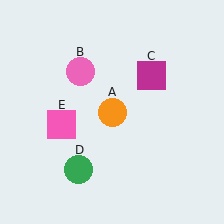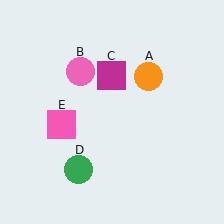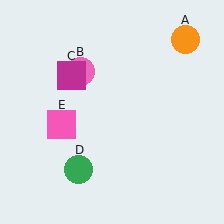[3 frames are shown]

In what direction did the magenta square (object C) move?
The magenta square (object C) moved left.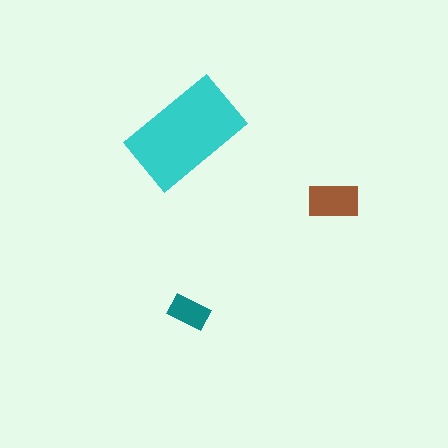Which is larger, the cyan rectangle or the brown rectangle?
The cyan one.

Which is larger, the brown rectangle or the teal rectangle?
The brown one.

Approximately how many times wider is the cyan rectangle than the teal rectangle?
About 3 times wider.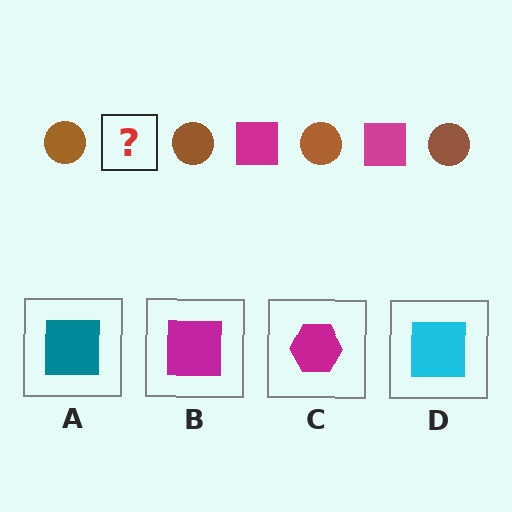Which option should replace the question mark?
Option B.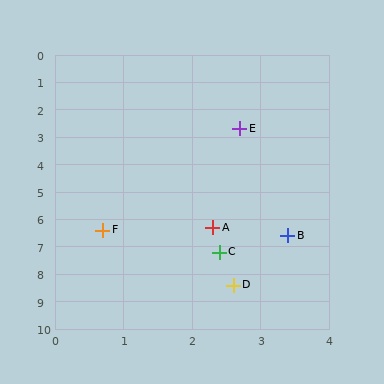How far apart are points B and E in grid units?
Points B and E are about 4.0 grid units apart.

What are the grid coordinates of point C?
Point C is at approximately (2.4, 7.2).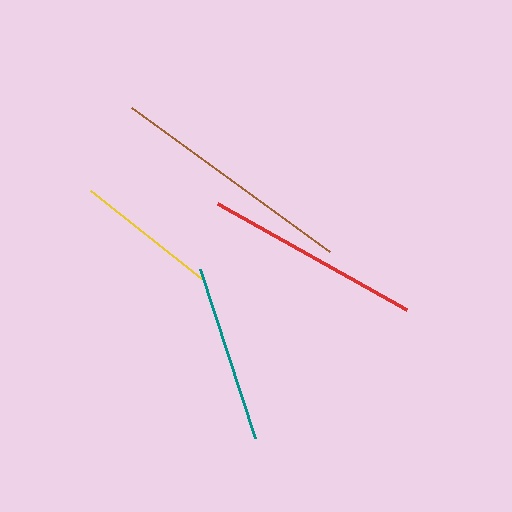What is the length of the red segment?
The red segment is approximately 216 pixels long.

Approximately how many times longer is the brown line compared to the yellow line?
The brown line is approximately 1.7 times the length of the yellow line.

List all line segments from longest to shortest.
From longest to shortest: brown, red, teal, yellow.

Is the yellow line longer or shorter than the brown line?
The brown line is longer than the yellow line.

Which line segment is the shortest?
The yellow line is the shortest at approximately 142 pixels.